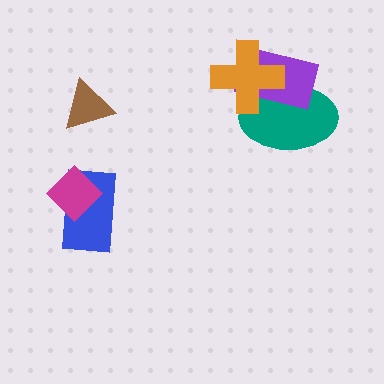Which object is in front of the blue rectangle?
The magenta diamond is in front of the blue rectangle.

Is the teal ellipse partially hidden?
Yes, it is partially covered by another shape.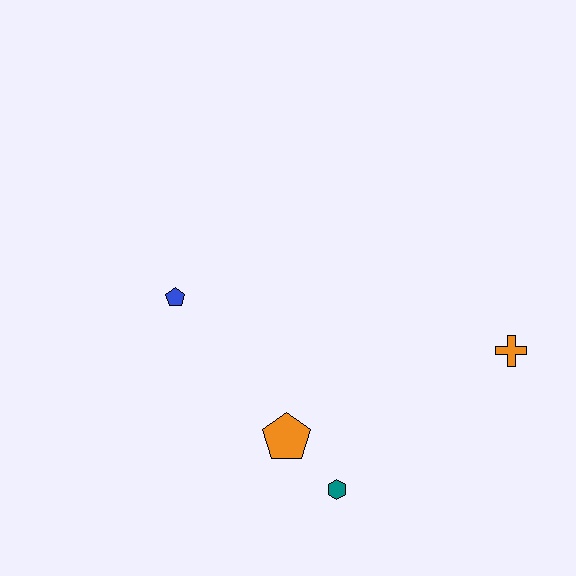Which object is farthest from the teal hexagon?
The blue pentagon is farthest from the teal hexagon.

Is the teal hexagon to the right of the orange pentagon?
Yes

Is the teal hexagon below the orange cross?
Yes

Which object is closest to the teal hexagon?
The orange pentagon is closest to the teal hexagon.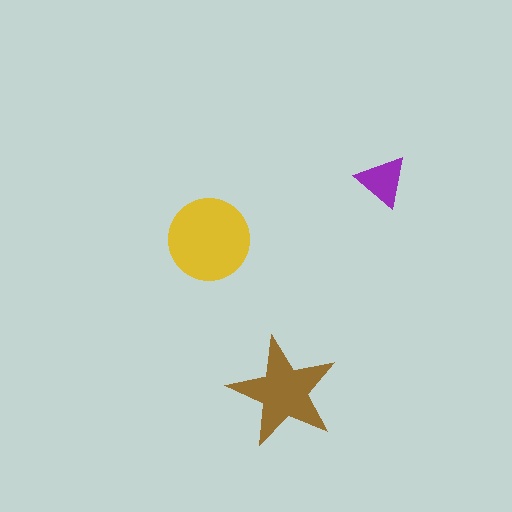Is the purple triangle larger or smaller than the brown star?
Smaller.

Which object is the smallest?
The purple triangle.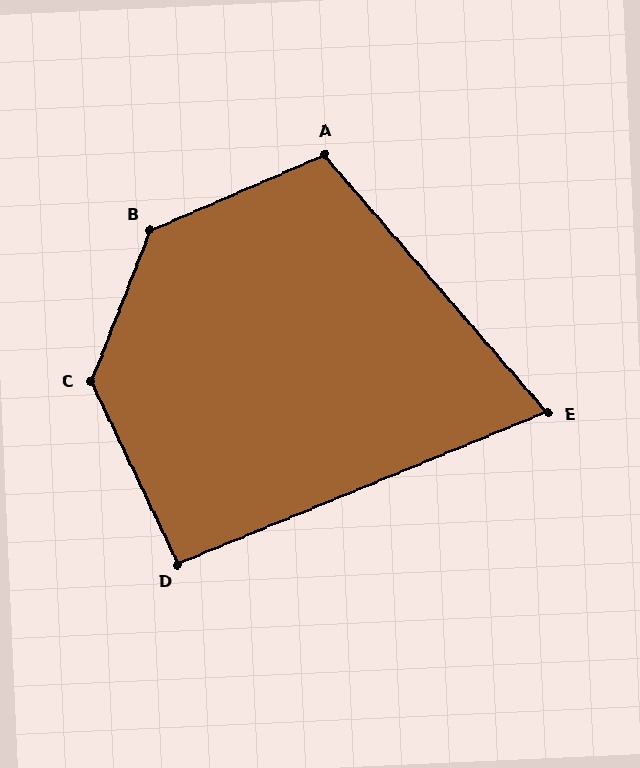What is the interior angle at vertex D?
Approximately 93 degrees (approximately right).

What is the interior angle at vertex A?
Approximately 108 degrees (obtuse).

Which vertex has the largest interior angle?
B, at approximately 135 degrees.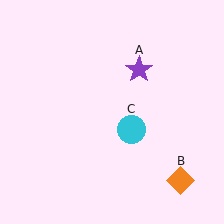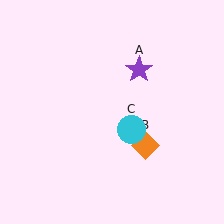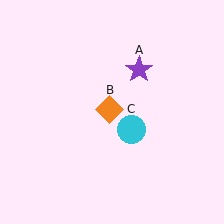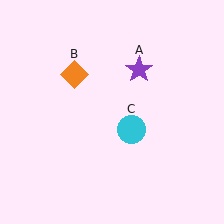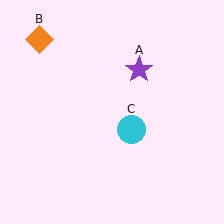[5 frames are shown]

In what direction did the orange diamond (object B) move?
The orange diamond (object B) moved up and to the left.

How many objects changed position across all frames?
1 object changed position: orange diamond (object B).